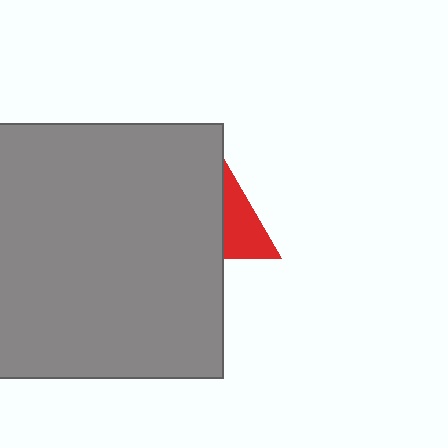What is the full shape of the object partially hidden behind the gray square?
The partially hidden object is a red triangle.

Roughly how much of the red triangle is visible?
A small part of it is visible (roughly 39%).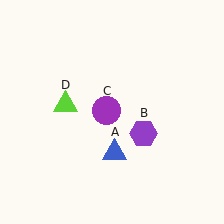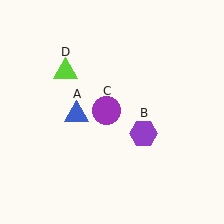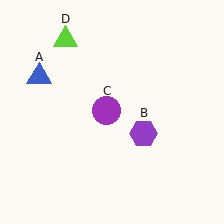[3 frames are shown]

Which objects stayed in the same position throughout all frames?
Purple hexagon (object B) and purple circle (object C) remained stationary.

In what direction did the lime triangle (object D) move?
The lime triangle (object D) moved up.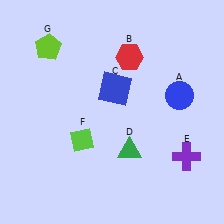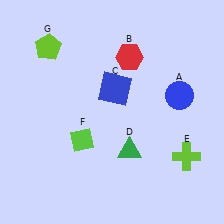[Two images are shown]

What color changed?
The cross (E) changed from purple in Image 1 to lime in Image 2.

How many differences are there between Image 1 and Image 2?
There is 1 difference between the two images.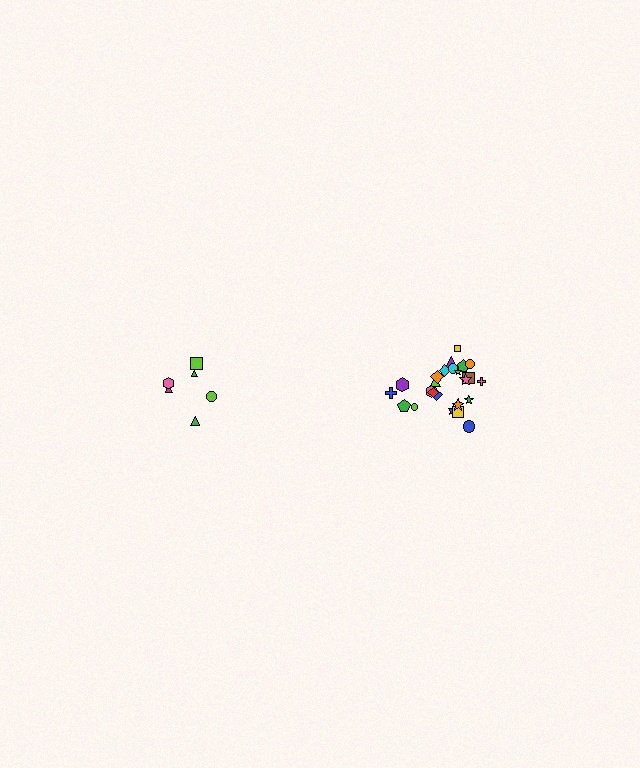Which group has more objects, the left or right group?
The right group.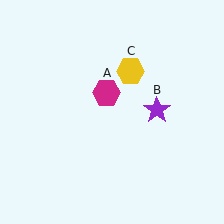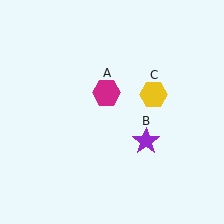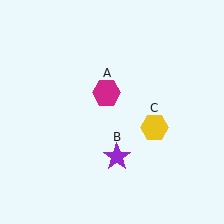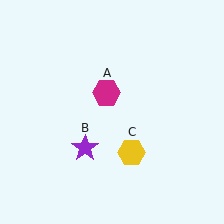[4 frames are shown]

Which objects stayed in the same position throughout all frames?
Magenta hexagon (object A) remained stationary.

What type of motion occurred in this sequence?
The purple star (object B), yellow hexagon (object C) rotated clockwise around the center of the scene.